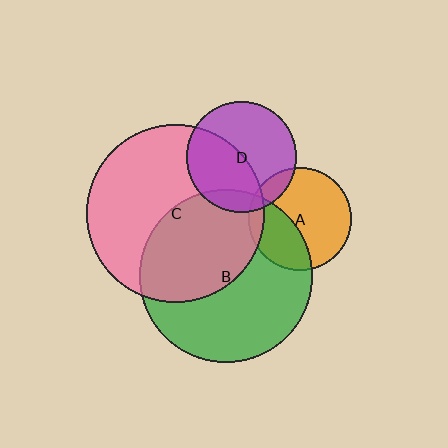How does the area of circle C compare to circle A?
Approximately 3.0 times.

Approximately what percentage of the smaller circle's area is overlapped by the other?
Approximately 10%.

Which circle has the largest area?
Circle C (pink).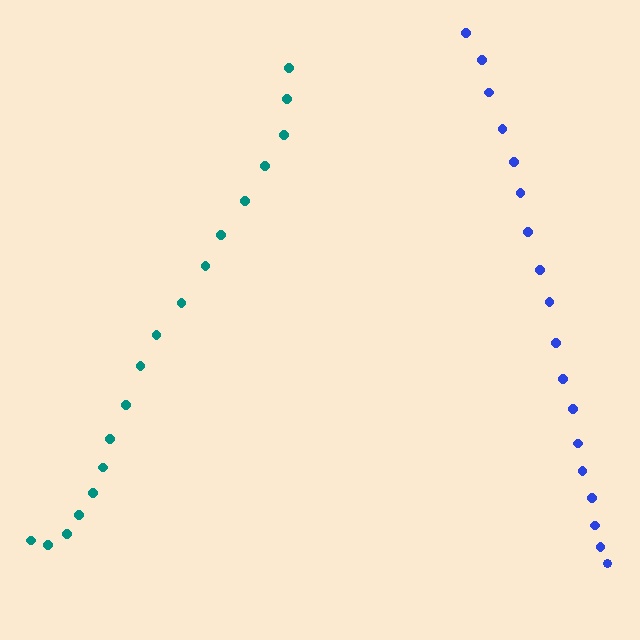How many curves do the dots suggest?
There are 2 distinct paths.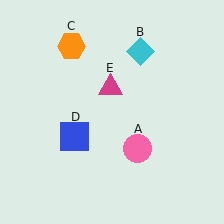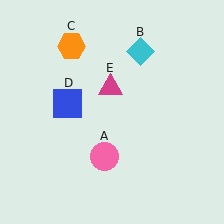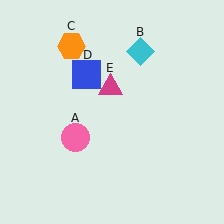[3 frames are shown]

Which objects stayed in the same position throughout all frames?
Cyan diamond (object B) and orange hexagon (object C) and magenta triangle (object E) remained stationary.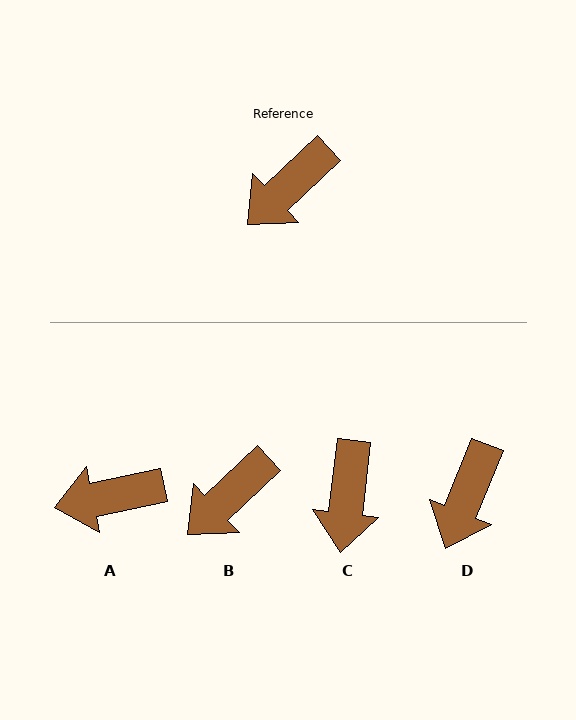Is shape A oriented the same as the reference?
No, it is off by about 31 degrees.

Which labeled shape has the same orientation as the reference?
B.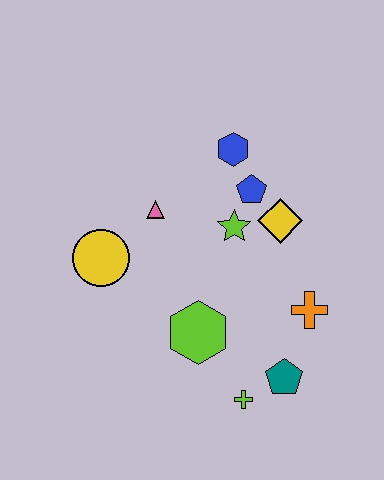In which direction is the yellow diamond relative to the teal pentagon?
The yellow diamond is above the teal pentagon.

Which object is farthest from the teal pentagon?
The blue hexagon is farthest from the teal pentagon.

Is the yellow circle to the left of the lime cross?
Yes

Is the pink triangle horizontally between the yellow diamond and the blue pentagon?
No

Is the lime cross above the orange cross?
No